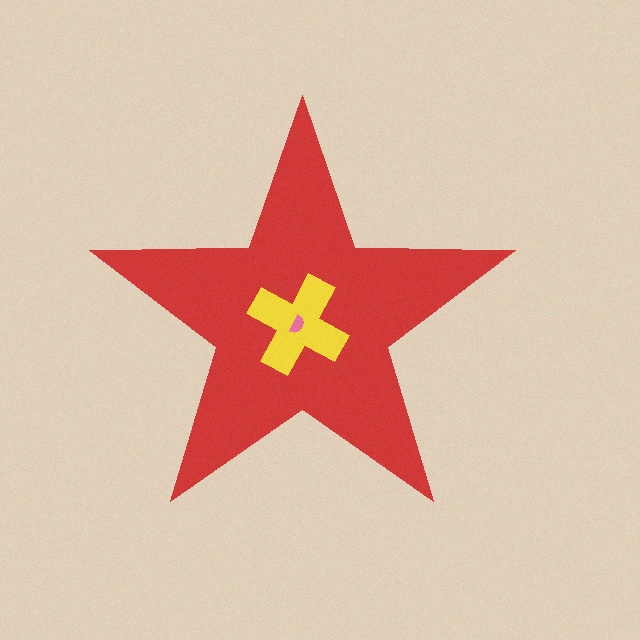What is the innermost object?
The pink semicircle.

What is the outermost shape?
The red star.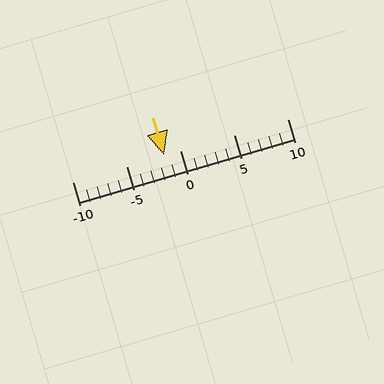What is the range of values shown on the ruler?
The ruler shows values from -10 to 10.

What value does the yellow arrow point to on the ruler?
The yellow arrow points to approximately -2.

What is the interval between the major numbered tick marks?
The major tick marks are spaced 5 units apart.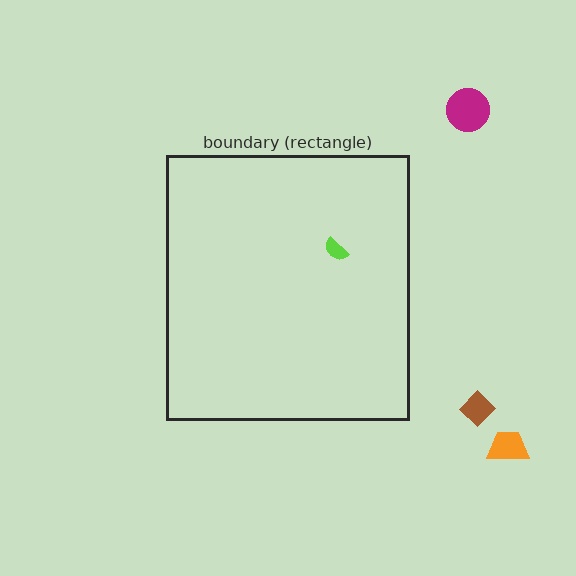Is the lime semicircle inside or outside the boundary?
Inside.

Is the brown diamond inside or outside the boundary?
Outside.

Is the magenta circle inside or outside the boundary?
Outside.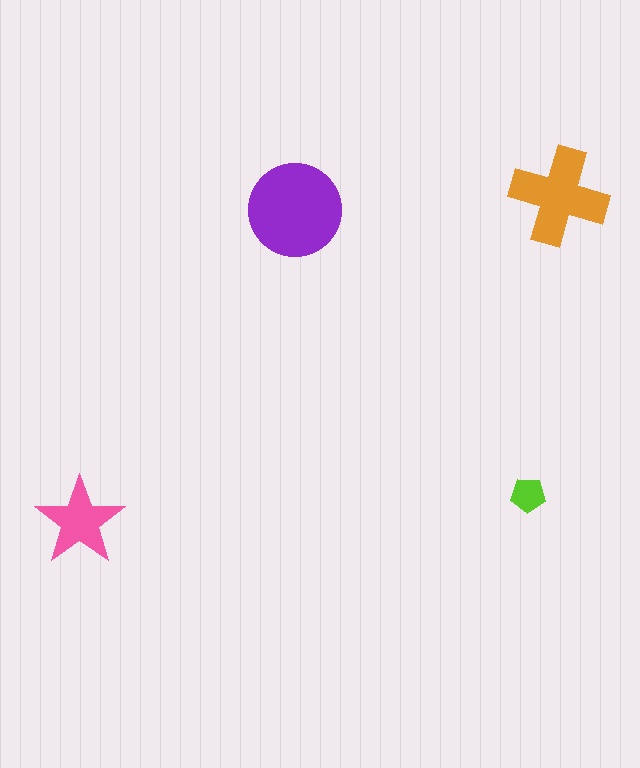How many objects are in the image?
There are 4 objects in the image.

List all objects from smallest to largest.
The lime pentagon, the pink star, the orange cross, the purple circle.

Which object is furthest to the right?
The orange cross is rightmost.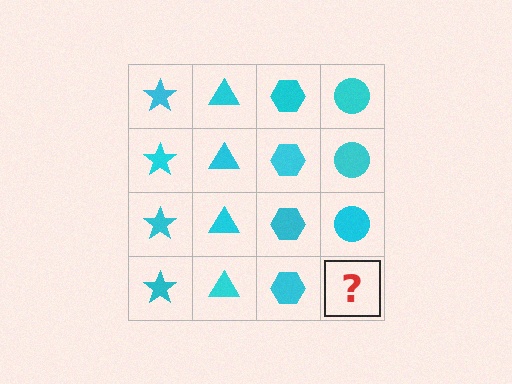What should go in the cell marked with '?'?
The missing cell should contain a cyan circle.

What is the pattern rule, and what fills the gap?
The rule is that each column has a consistent shape. The gap should be filled with a cyan circle.